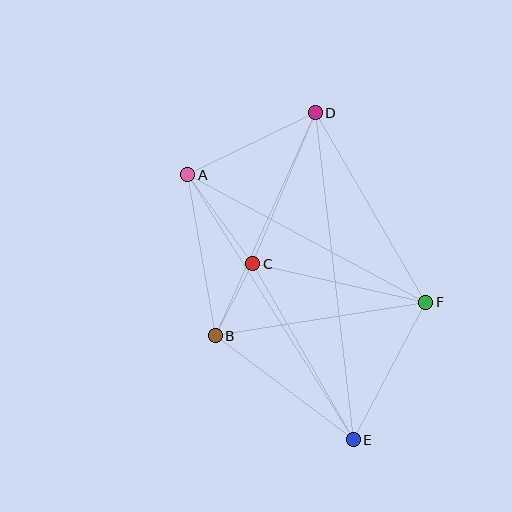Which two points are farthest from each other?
Points D and E are farthest from each other.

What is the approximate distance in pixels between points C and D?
The distance between C and D is approximately 163 pixels.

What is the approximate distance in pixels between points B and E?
The distance between B and E is approximately 173 pixels.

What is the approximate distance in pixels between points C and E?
The distance between C and E is approximately 203 pixels.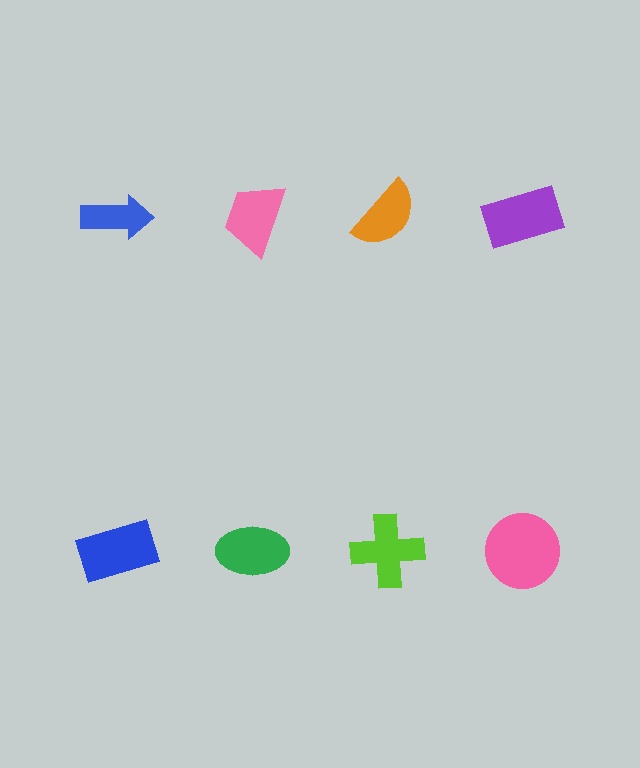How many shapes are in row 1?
4 shapes.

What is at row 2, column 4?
A pink circle.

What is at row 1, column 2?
A pink trapezoid.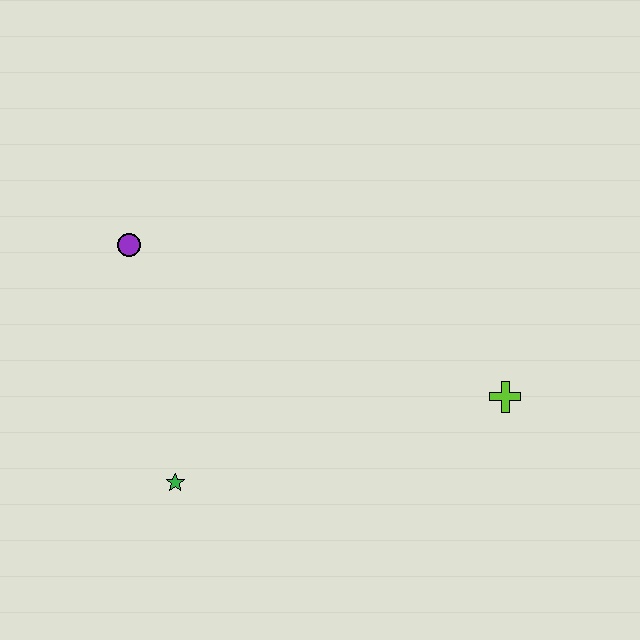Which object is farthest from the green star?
The lime cross is farthest from the green star.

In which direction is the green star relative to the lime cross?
The green star is to the left of the lime cross.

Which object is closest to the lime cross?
The green star is closest to the lime cross.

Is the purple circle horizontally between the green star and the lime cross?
No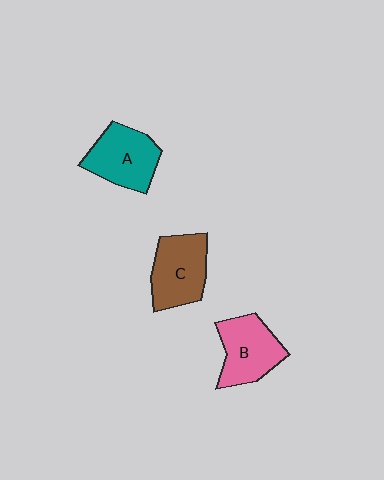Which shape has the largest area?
Shape C (brown).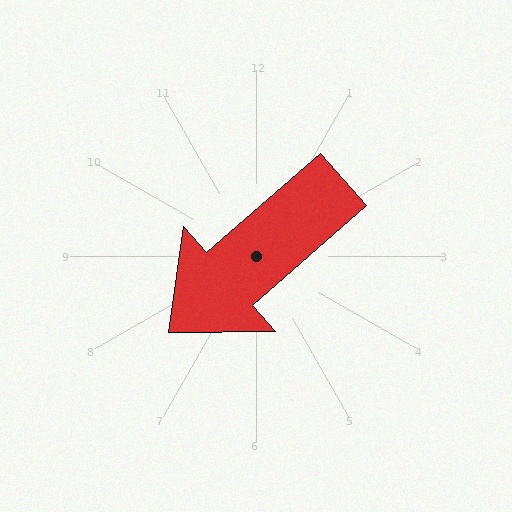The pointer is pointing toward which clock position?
Roughly 8 o'clock.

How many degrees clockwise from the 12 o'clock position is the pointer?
Approximately 229 degrees.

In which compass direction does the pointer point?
Southwest.